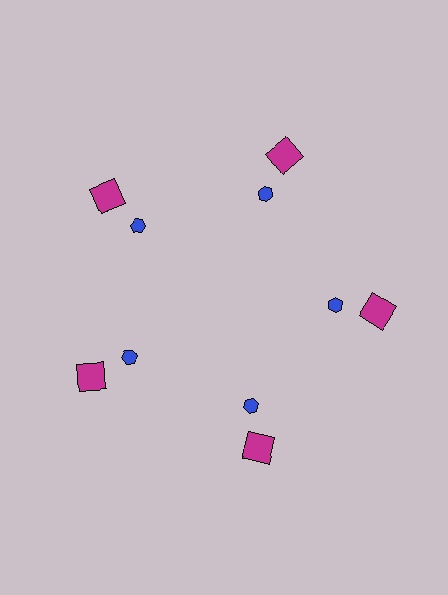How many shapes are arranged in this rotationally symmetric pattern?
There are 10 shapes, arranged in 5 groups of 2.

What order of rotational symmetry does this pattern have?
This pattern has 5-fold rotational symmetry.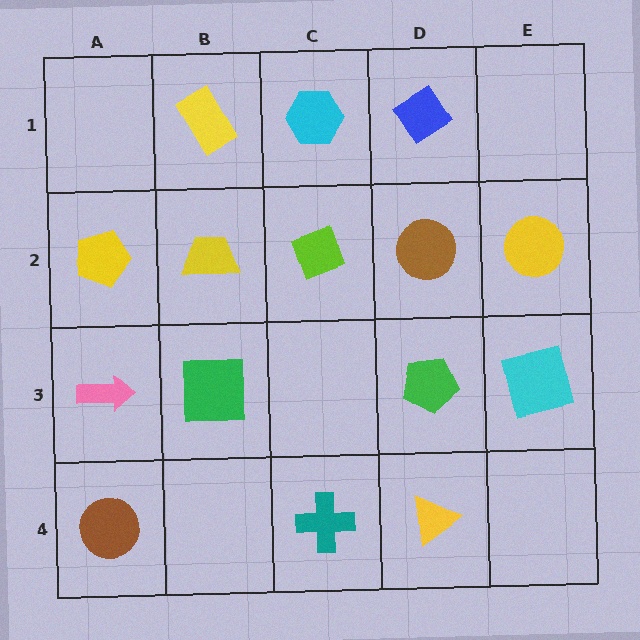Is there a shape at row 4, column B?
No, that cell is empty.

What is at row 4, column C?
A teal cross.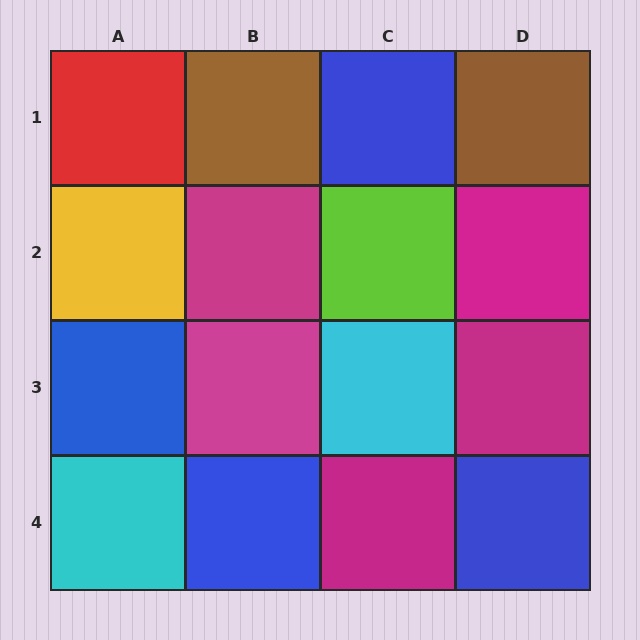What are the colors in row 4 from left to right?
Cyan, blue, magenta, blue.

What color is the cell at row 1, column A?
Red.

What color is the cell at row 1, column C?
Blue.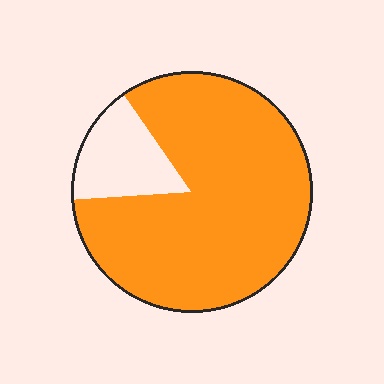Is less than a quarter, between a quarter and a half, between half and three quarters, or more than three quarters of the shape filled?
More than three quarters.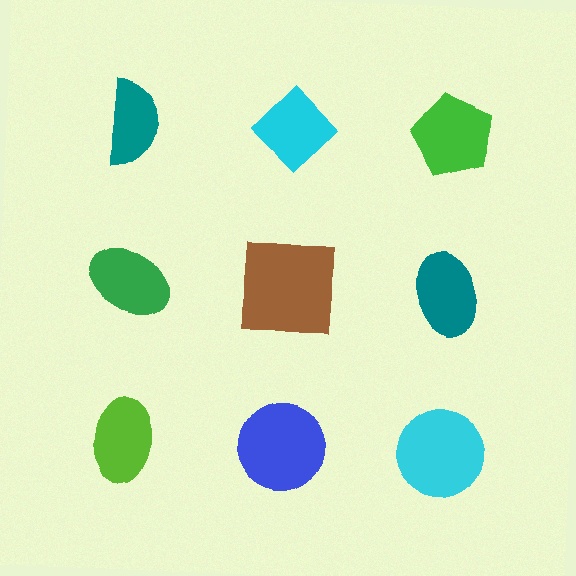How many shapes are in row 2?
3 shapes.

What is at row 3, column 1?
A lime ellipse.